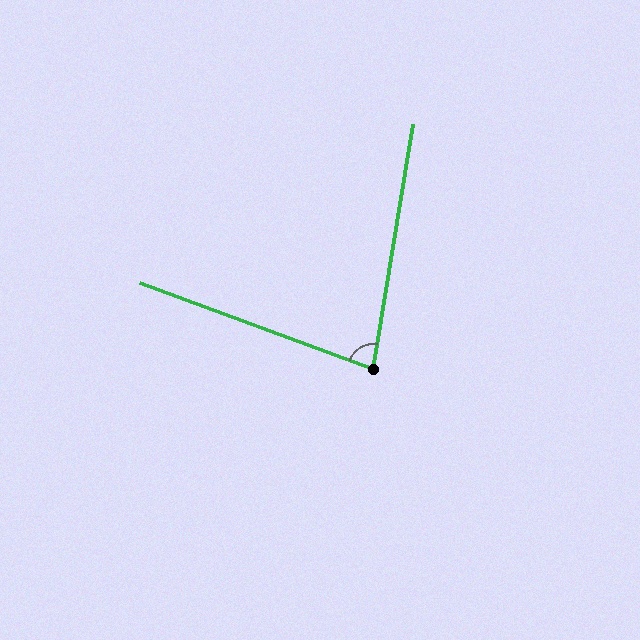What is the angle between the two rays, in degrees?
Approximately 79 degrees.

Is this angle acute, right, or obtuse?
It is acute.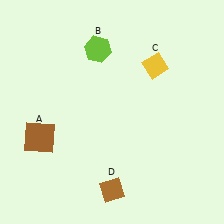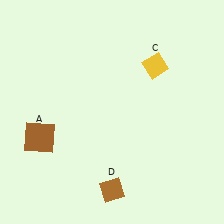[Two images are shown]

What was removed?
The lime hexagon (B) was removed in Image 2.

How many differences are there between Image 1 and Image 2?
There is 1 difference between the two images.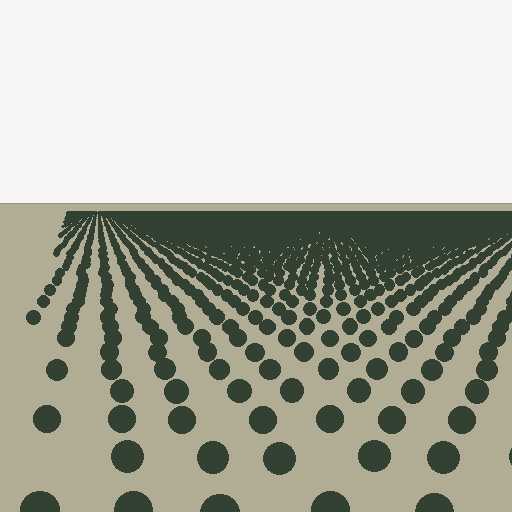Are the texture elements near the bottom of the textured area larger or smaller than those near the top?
Larger. Near the bottom, elements are closer to the viewer and appear at a bigger on-screen size.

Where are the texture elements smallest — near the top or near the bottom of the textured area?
Near the top.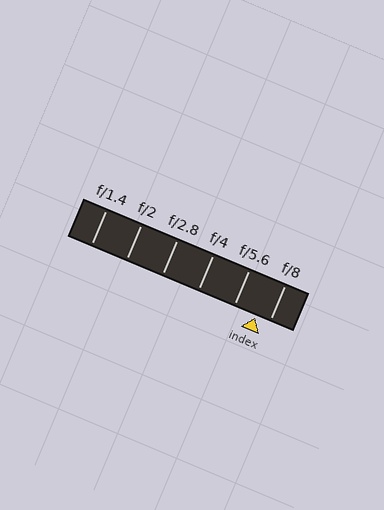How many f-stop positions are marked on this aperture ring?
There are 6 f-stop positions marked.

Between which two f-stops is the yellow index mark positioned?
The index mark is between f/5.6 and f/8.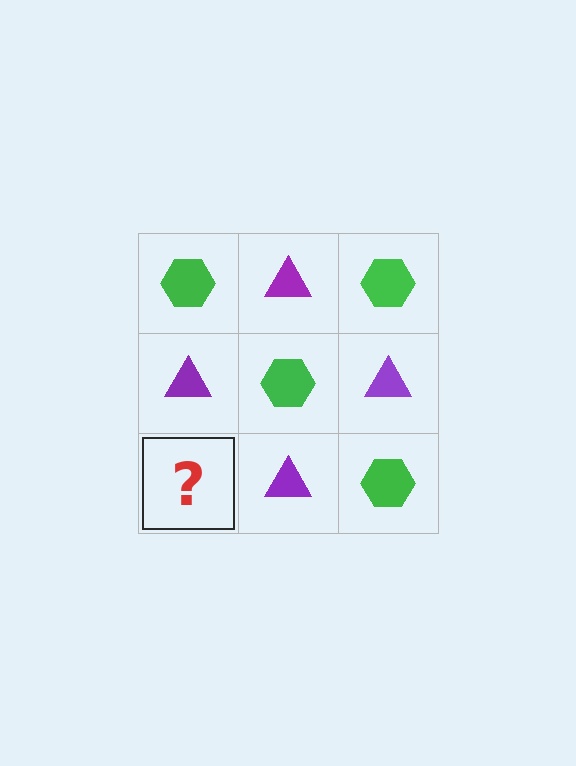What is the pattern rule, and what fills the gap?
The rule is that it alternates green hexagon and purple triangle in a checkerboard pattern. The gap should be filled with a green hexagon.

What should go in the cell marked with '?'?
The missing cell should contain a green hexagon.